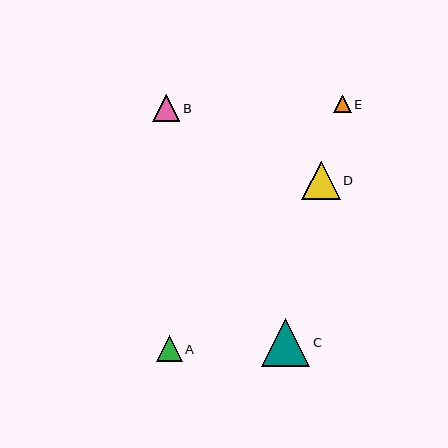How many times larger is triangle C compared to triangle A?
Triangle C is approximately 1.9 times the size of triangle A.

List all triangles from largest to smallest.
From largest to smallest: C, D, B, A, E.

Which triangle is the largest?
Triangle C is the largest with a size of approximately 48 pixels.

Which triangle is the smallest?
Triangle E is the smallest with a size of approximately 17 pixels.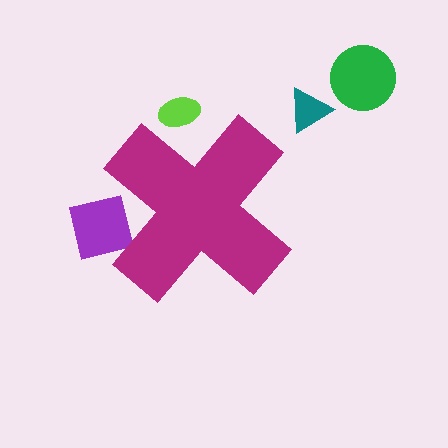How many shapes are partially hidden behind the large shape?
2 shapes are partially hidden.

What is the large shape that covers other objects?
A magenta cross.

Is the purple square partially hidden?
Yes, the purple square is partially hidden behind the magenta cross.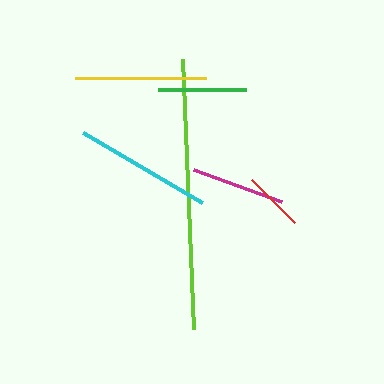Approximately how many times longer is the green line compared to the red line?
The green line is approximately 1.5 times the length of the red line.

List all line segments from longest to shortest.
From longest to shortest: lime, cyan, yellow, magenta, green, red.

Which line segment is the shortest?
The red line is the shortest at approximately 60 pixels.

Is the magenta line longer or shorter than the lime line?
The lime line is longer than the magenta line.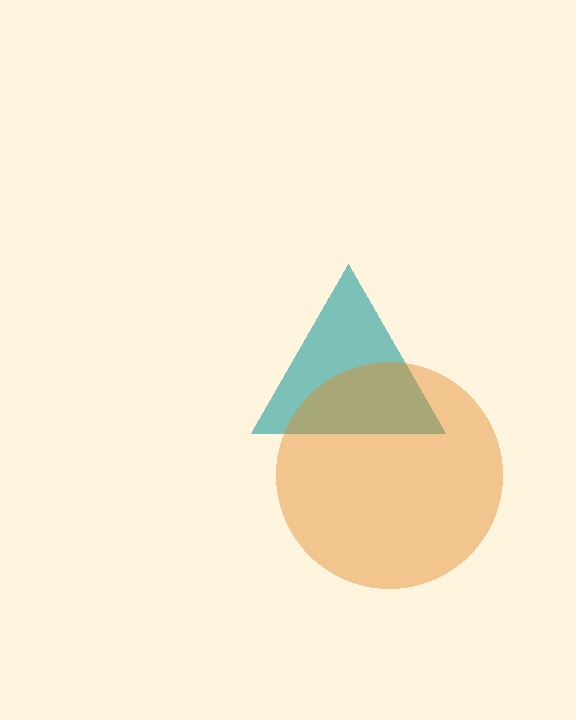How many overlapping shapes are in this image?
There are 2 overlapping shapes in the image.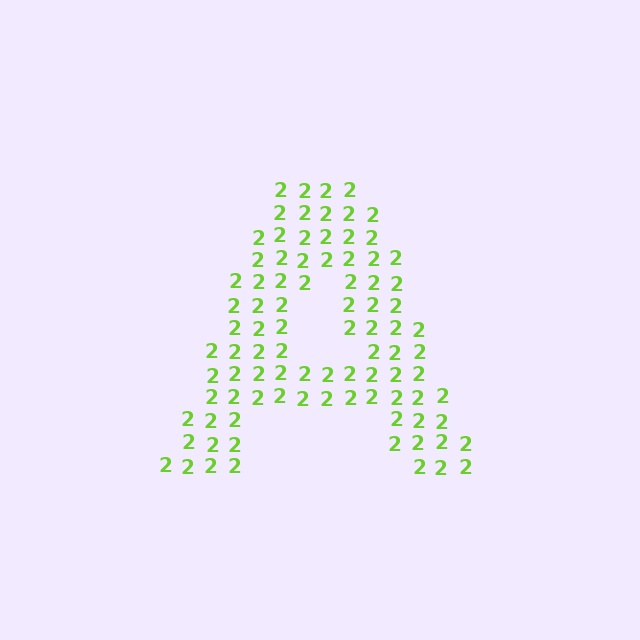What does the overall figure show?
The overall figure shows the letter A.